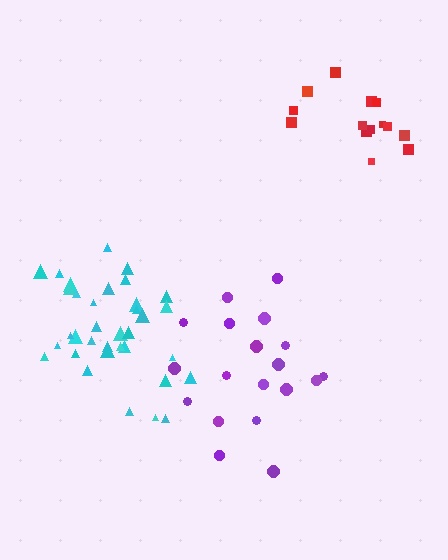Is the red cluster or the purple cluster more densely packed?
Red.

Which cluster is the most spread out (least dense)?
Purple.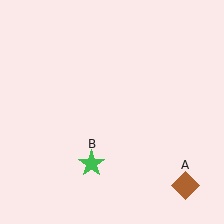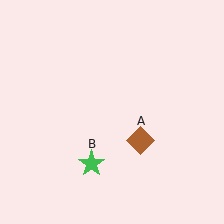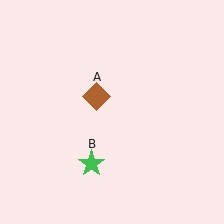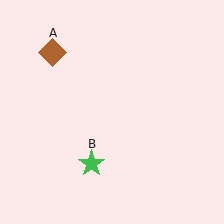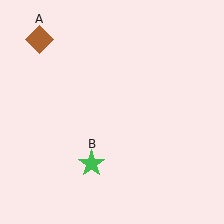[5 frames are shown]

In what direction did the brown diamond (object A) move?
The brown diamond (object A) moved up and to the left.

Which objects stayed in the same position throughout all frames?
Green star (object B) remained stationary.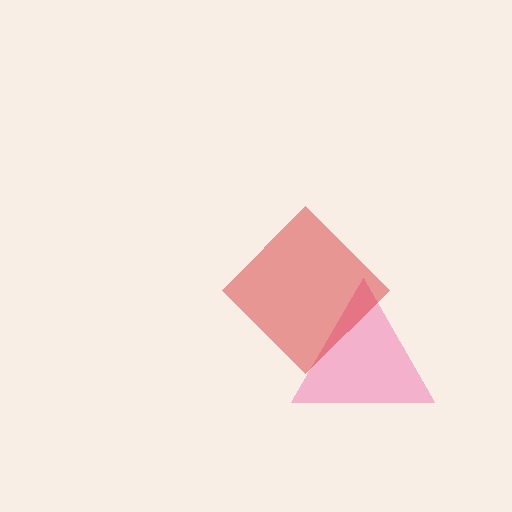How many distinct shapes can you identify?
There are 2 distinct shapes: a pink triangle, a red diamond.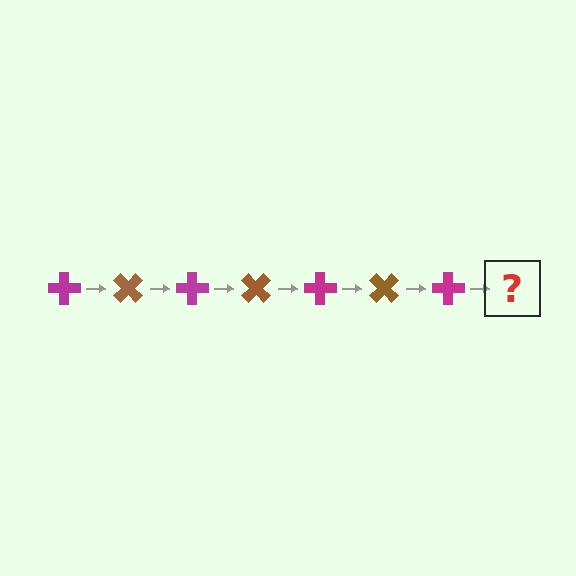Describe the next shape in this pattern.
It should be a brown cross, rotated 315 degrees from the start.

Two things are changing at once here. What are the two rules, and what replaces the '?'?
The two rules are that it rotates 45 degrees each step and the color cycles through magenta and brown. The '?' should be a brown cross, rotated 315 degrees from the start.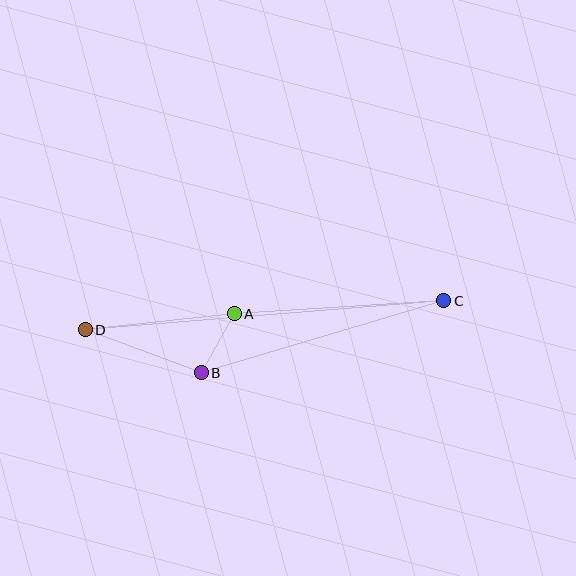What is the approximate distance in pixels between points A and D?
The distance between A and D is approximately 150 pixels.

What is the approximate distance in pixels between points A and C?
The distance between A and C is approximately 210 pixels.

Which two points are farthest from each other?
Points C and D are farthest from each other.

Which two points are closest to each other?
Points A and B are closest to each other.